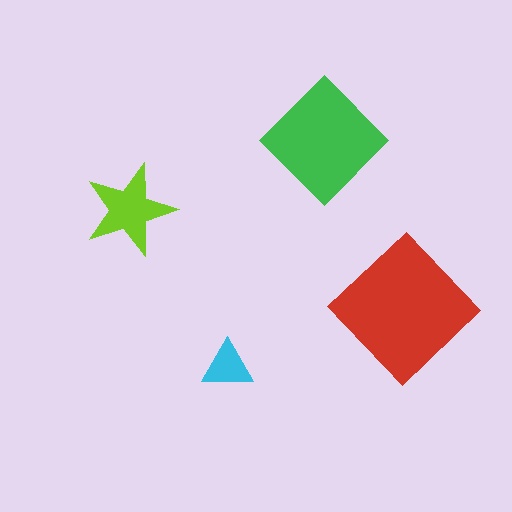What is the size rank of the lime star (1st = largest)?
3rd.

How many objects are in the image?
There are 4 objects in the image.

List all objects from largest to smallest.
The red diamond, the green diamond, the lime star, the cyan triangle.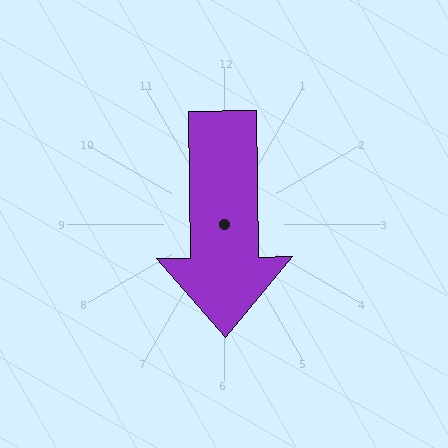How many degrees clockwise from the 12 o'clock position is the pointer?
Approximately 179 degrees.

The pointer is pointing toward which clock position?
Roughly 6 o'clock.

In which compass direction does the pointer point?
South.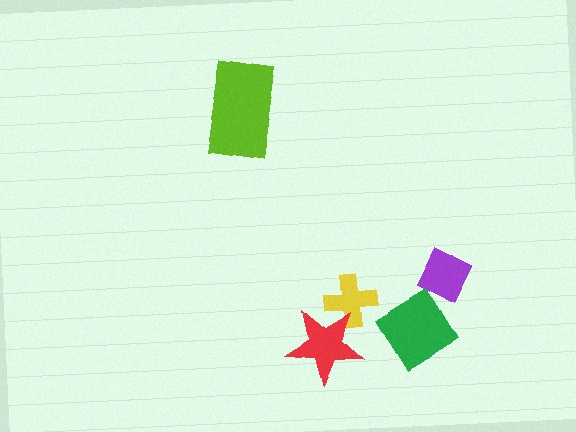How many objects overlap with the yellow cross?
1 object overlaps with the yellow cross.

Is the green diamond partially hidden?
No, no other shape covers it.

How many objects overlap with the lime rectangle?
0 objects overlap with the lime rectangle.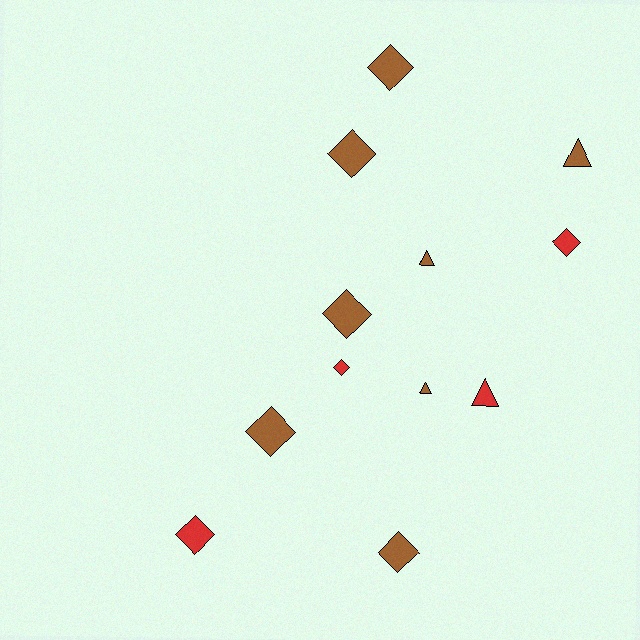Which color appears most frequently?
Brown, with 8 objects.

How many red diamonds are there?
There are 3 red diamonds.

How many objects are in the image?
There are 12 objects.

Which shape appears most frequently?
Diamond, with 8 objects.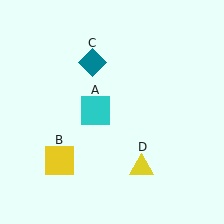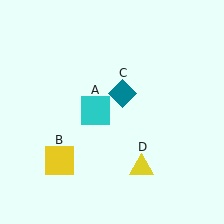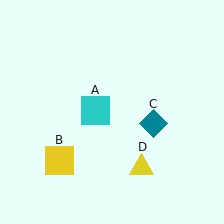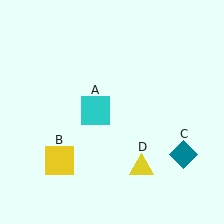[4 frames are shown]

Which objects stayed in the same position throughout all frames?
Cyan square (object A) and yellow square (object B) and yellow triangle (object D) remained stationary.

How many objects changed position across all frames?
1 object changed position: teal diamond (object C).